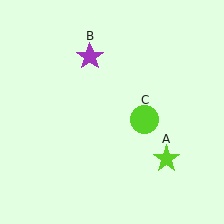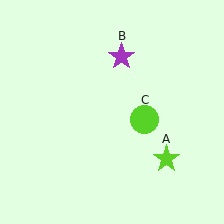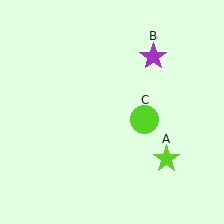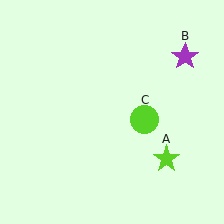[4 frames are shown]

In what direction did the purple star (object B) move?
The purple star (object B) moved right.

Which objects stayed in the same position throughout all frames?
Lime star (object A) and lime circle (object C) remained stationary.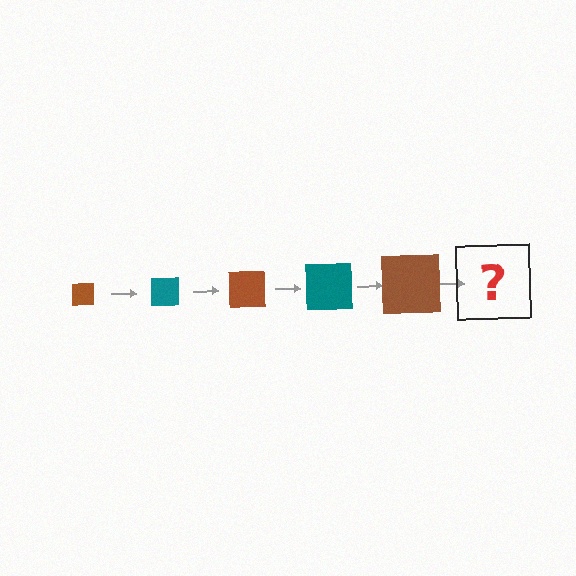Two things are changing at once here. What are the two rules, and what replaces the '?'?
The two rules are that the square grows larger each step and the color cycles through brown and teal. The '?' should be a teal square, larger than the previous one.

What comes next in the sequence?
The next element should be a teal square, larger than the previous one.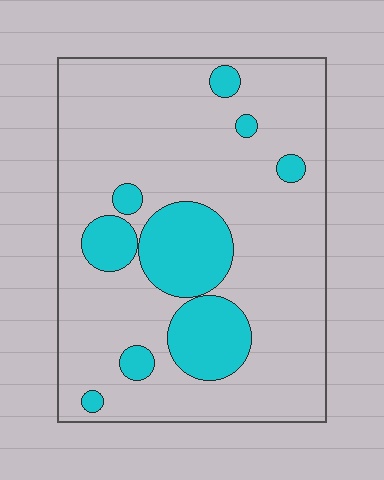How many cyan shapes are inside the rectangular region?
9.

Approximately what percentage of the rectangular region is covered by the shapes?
Approximately 20%.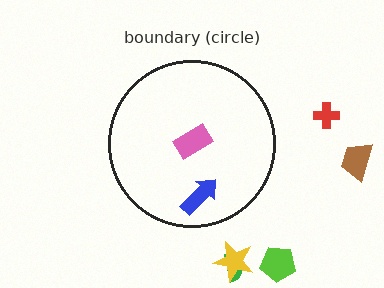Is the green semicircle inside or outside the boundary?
Outside.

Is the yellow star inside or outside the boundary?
Outside.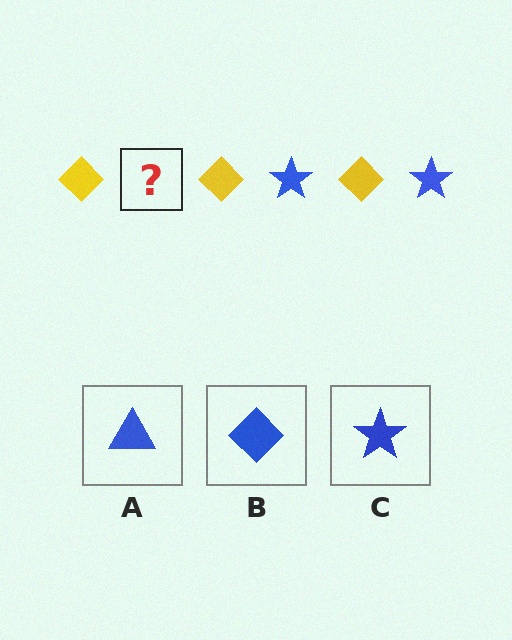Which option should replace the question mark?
Option C.